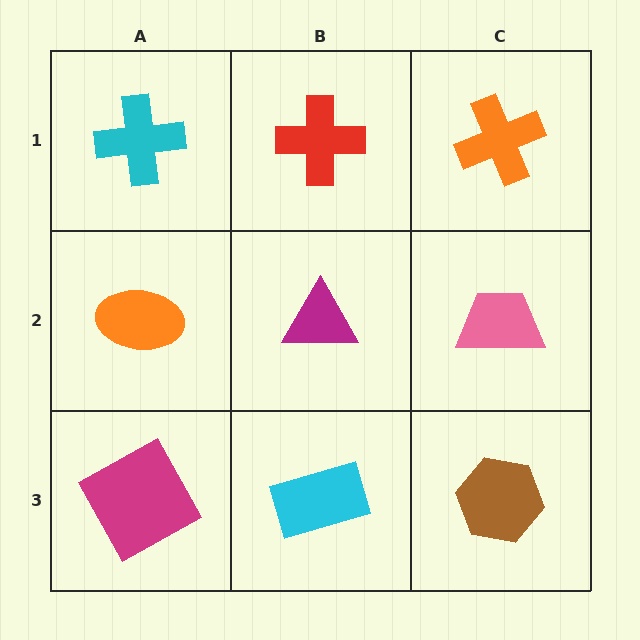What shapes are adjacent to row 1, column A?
An orange ellipse (row 2, column A), a red cross (row 1, column B).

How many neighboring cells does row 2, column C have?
3.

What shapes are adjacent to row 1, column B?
A magenta triangle (row 2, column B), a cyan cross (row 1, column A), an orange cross (row 1, column C).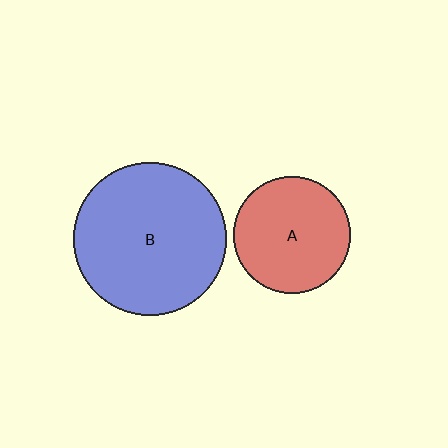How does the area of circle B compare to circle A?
Approximately 1.7 times.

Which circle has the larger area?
Circle B (blue).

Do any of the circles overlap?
No, none of the circles overlap.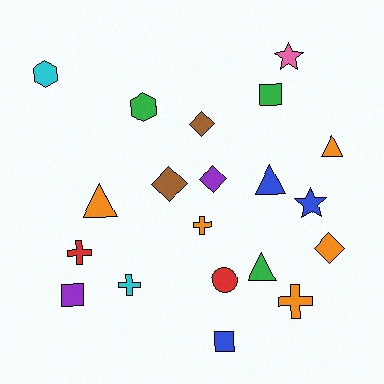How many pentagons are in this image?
There are no pentagons.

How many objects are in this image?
There are 20 objects.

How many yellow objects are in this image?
There are no yellow objects.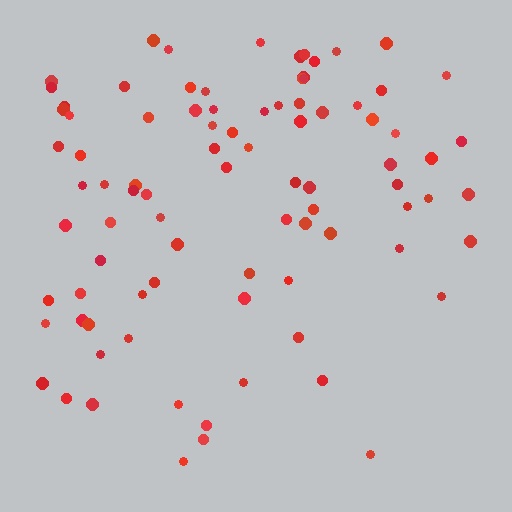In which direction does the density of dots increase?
From bottom to top, with the top side densest.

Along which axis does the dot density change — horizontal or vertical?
Vertical.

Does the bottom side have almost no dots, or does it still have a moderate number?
Still a moderate number, just noticeably fewer than the top.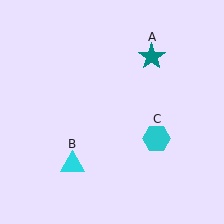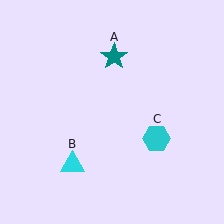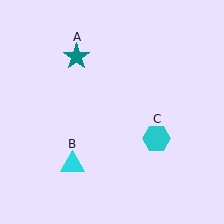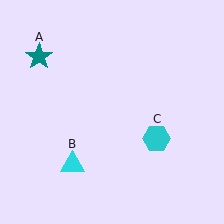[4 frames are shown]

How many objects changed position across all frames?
1 object changed position: teal star (object A).